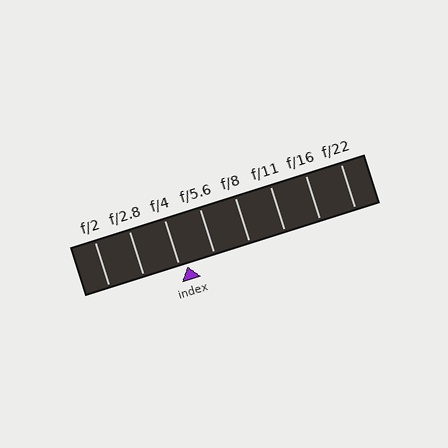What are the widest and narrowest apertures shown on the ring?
The widest aperture shown is f/2 and the narrowest is f/22.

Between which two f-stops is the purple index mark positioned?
The index mark is between f/4 and f/5.6.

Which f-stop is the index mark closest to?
The index mark is closest to f/4.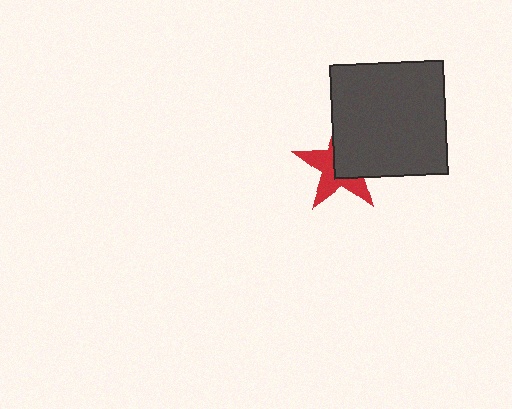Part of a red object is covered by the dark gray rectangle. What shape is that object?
It is a star.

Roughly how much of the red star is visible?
About half of it is visible (roughly 50%).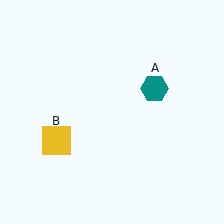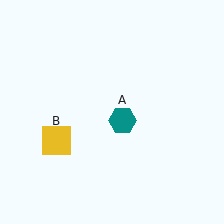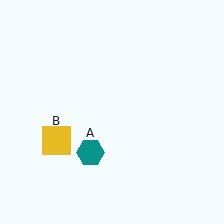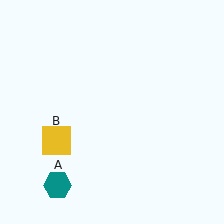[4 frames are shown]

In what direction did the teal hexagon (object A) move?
The teal hexagon (object A) moved down and to the left.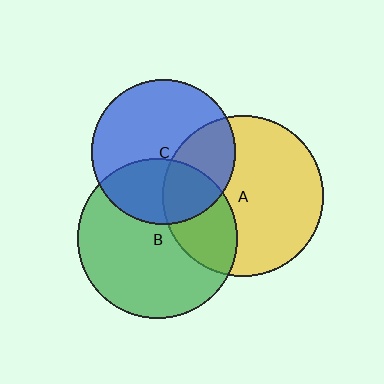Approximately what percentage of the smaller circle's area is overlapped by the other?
Approximately 30%.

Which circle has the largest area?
Circle A (yellow).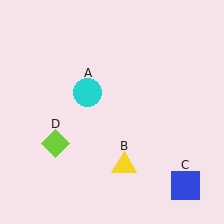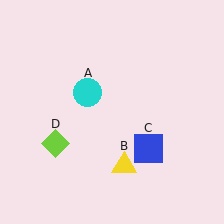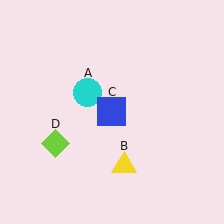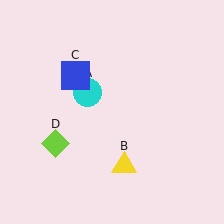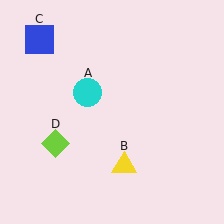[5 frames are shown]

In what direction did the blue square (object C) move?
The blue square (object C) moved up and to the left.